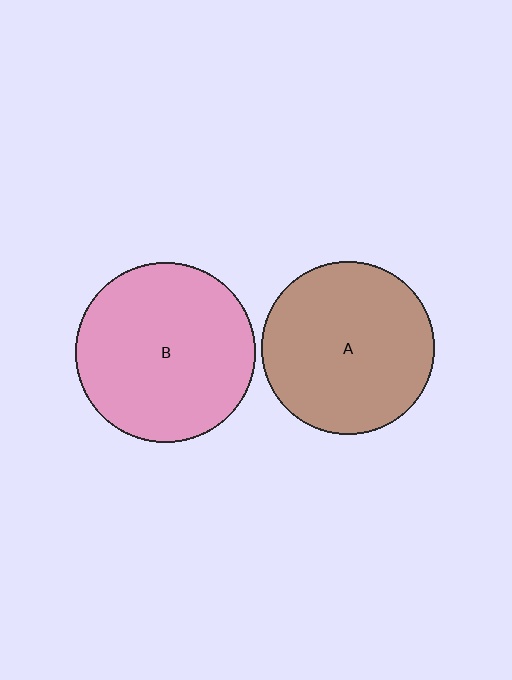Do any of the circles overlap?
No, none of the circles overlap.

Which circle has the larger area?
Circle B (pink).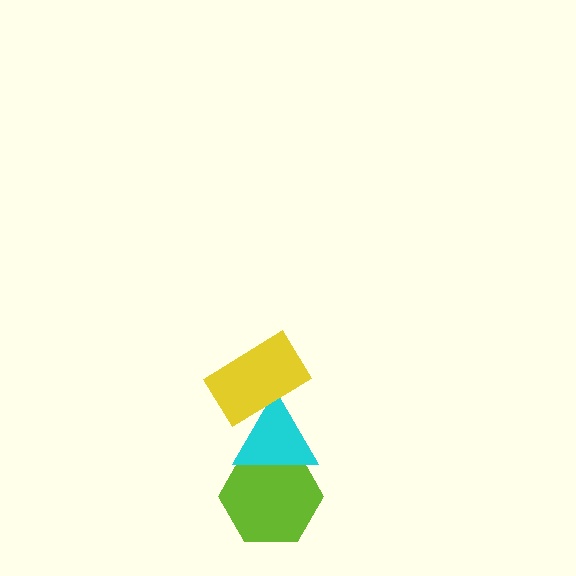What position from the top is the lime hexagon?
The lime hexagon is 3rd from the top.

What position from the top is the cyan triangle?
The cyan triangle is 2nd from the top.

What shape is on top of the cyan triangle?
The yellow rectangle is on top of the cyan triangle.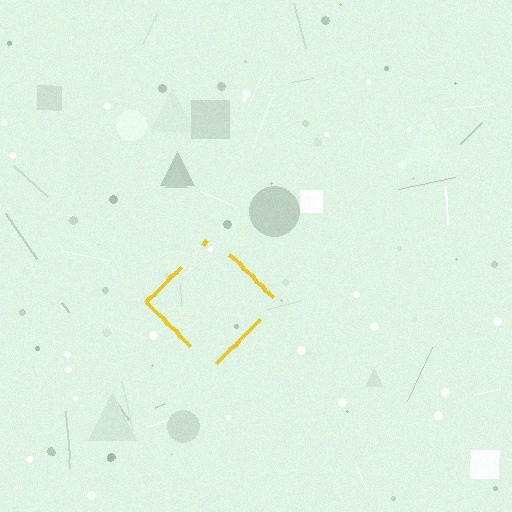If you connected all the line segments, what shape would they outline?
They would outline a diamond.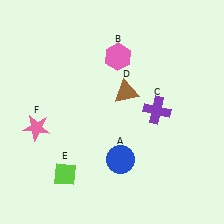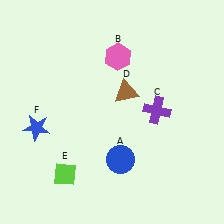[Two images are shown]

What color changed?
The star (F) changed from pink in Image 1 to blue in Image 2.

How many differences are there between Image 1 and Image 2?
There is 1 difference between the two images.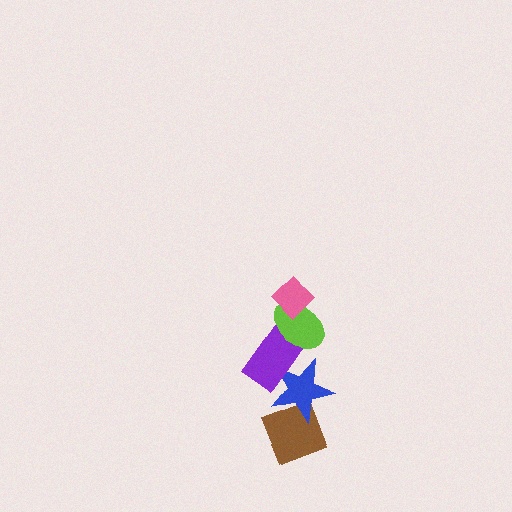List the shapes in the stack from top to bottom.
From top to bottom: the pink diamond, the lime ellipse, the purple rectangle, the blue star, the brown diamond.